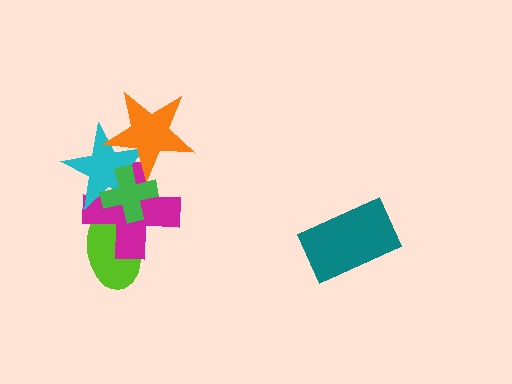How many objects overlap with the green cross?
4 objects overlap with the green cross.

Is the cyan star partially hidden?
Yes, it is partially covered by another shape.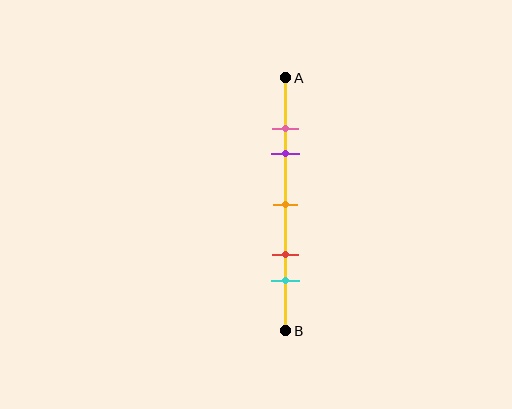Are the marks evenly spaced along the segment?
No, the marks are not evenly spaced.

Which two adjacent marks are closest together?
The pink and purple marks are the closest adjacent pair.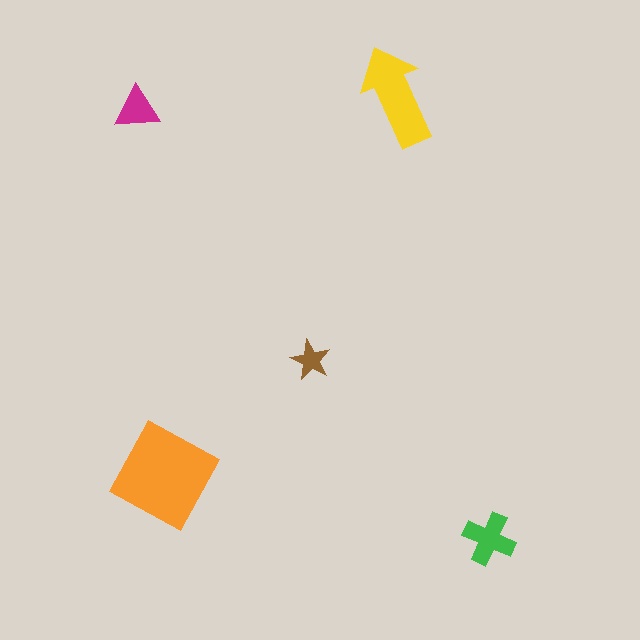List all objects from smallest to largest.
The brown star, the magenta triangle, the green cross, the yellow arrow, the orange diamond.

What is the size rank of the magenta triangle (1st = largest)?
4th.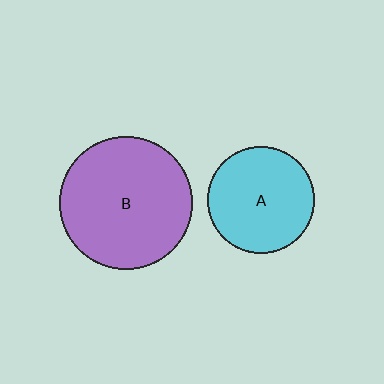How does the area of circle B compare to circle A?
Approximately 1.6 times.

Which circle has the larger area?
Circle B (purple).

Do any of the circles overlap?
No, none of the circles overlap.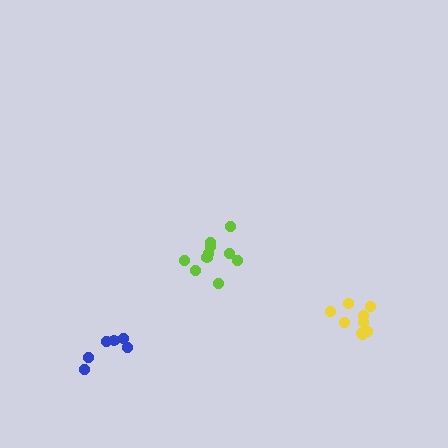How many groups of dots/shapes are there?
There are 3 groups.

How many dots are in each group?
Group 1: 10 dots, Group 2: 9 dots, Group 3: 6 dots (25 total).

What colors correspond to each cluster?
The clusters are colored: lime, yellow, blue.